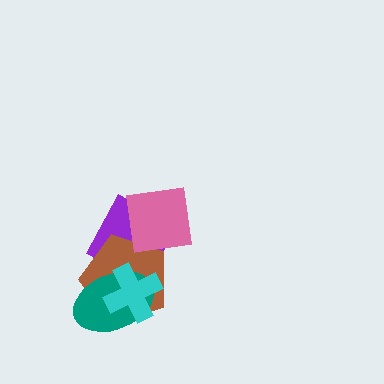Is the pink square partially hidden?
No, no other shape covers it.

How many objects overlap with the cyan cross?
3 objects overlap with the cyan cross.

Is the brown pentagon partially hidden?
Yes, it is partially covered by another shape.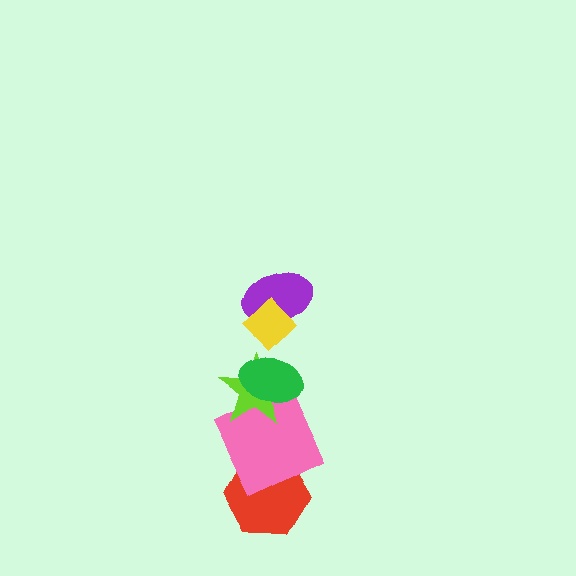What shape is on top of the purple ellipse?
The yellow diamond is on top of the purple ellipse.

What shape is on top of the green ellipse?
The purple ellipse is on top of the green ellipse.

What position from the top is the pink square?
The pink square is 5th from the top.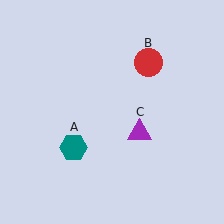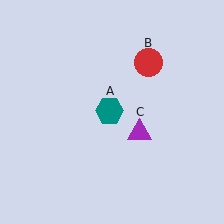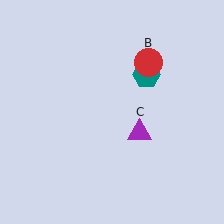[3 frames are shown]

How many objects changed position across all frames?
1 object changed position: teal hexagon (object A).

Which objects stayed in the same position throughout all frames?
Red circle (object B) and purple triangle (object C) remained stationary.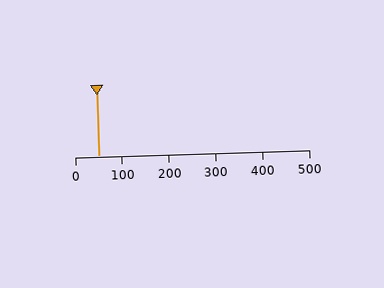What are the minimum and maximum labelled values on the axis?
The axis runs from 0 to 500.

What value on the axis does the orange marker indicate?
The marker indicates approximately 50.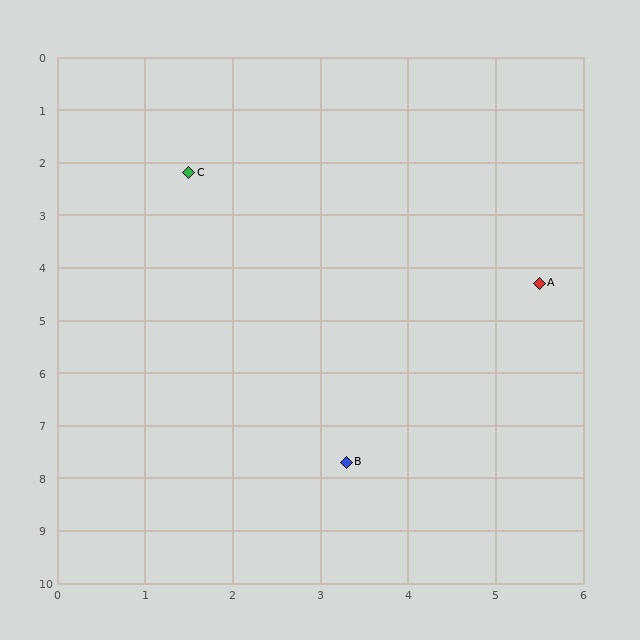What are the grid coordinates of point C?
Point C is at approximately (1.5, 2.2).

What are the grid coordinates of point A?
Point A is at approximately (5.5, 4.3).